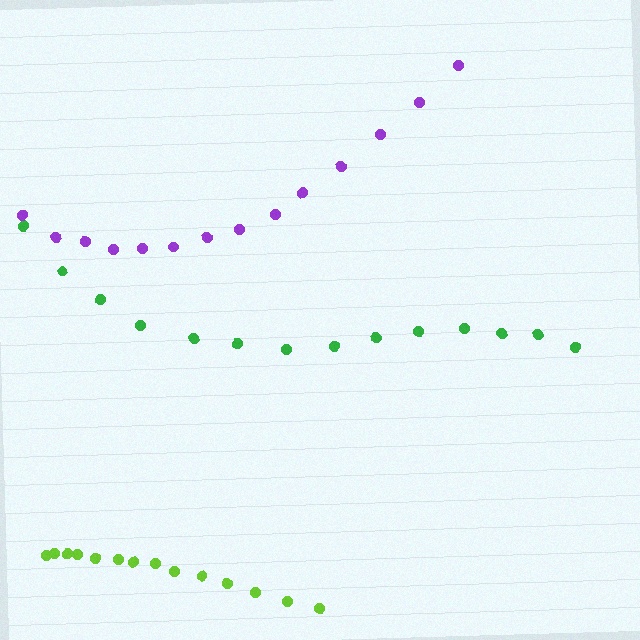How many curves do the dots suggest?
There are 3 distinct paths.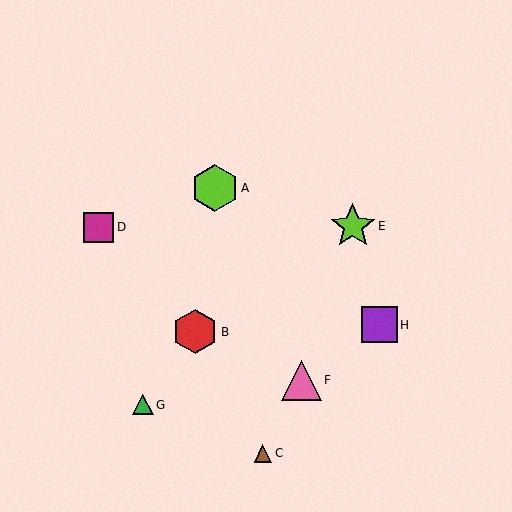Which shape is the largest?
The lime hexagon (labeled A) is the largest.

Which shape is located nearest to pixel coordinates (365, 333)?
The purple square (labeled H) at (379, 325) is nearest to that location.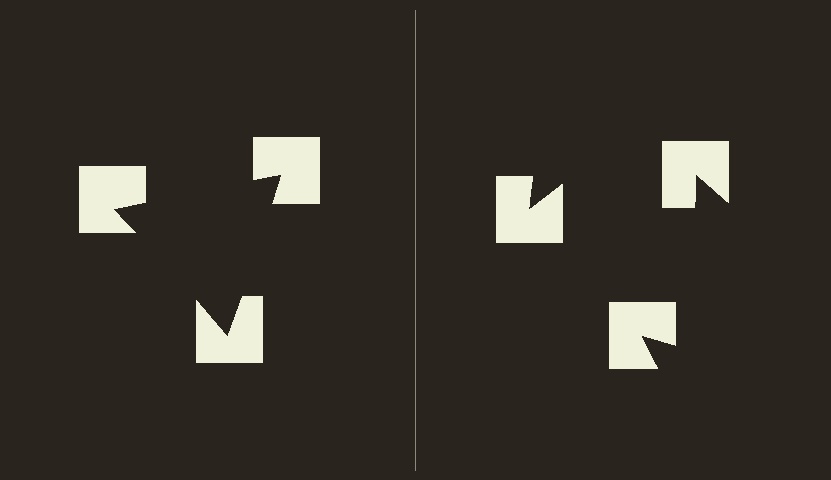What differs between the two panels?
The notched squares are positioned identically on both sides; only the wedge orientations differ. On the left they align to a triangle; on the right they are misaligned.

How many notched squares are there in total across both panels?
6 — 3 on each side.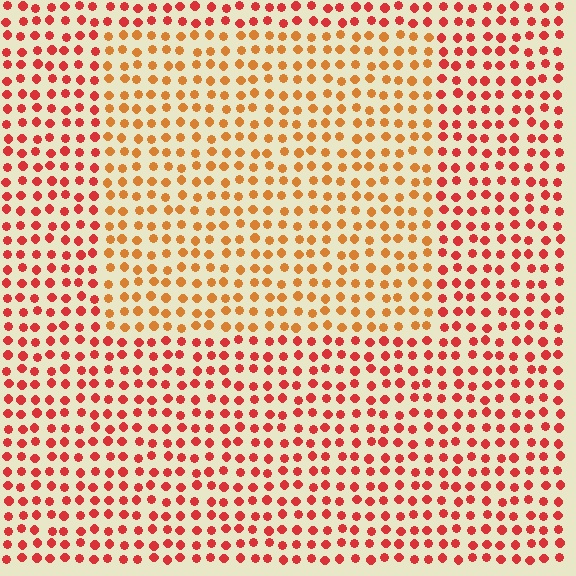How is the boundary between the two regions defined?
The boundary is defined purely by a slight shift in hue (about 31 degrees). Spacing, size, and orientation are identical on both sides.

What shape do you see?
I see a rectangle.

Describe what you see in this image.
The image is filled with small red elements in a uniform arrangement. A rectangle-shaped region is visible where the elements are tinted to a slightly different hue, forming a subtle color boundary.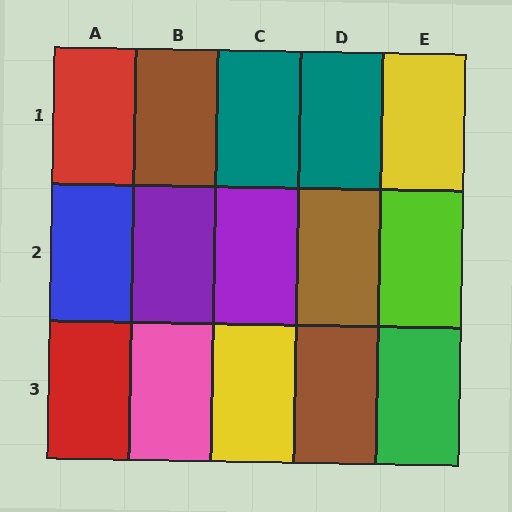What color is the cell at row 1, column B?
Brown.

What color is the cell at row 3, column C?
Yellow.